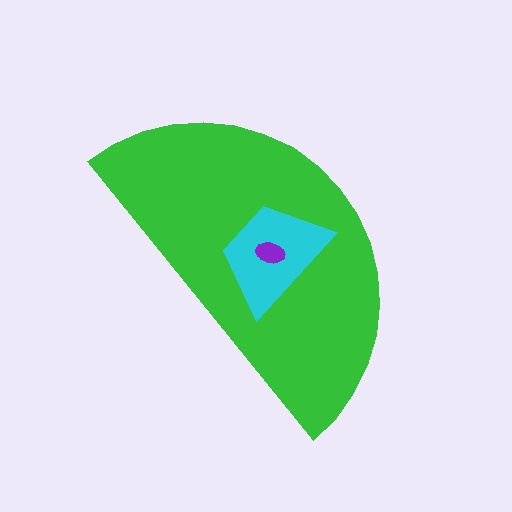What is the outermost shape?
The green semicircle.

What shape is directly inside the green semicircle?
The cyan trapezoid.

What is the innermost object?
The purple ellipse.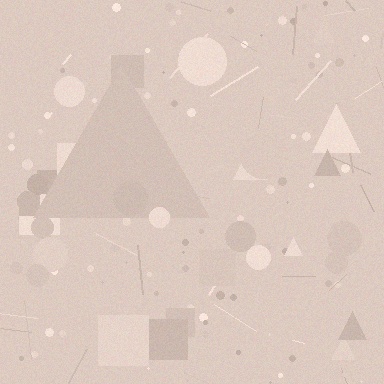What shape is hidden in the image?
A triangle is hidden in the image.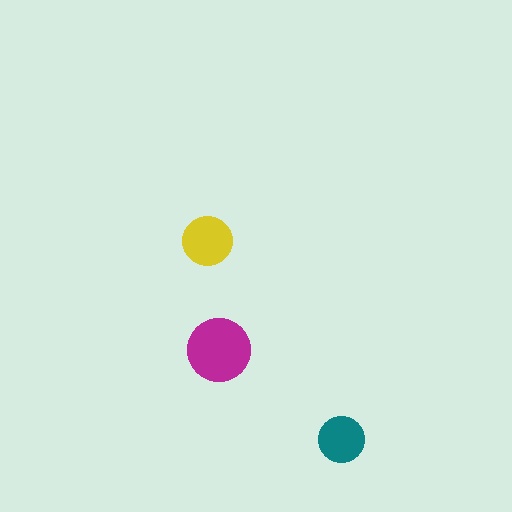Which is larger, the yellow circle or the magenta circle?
The magenta one.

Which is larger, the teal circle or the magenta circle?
The magenta one.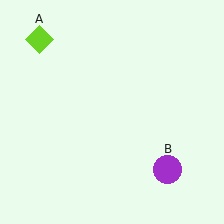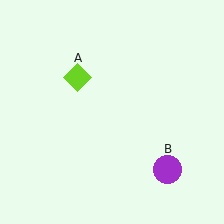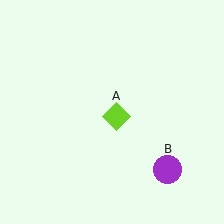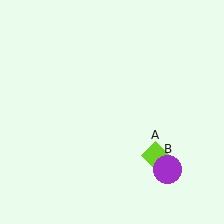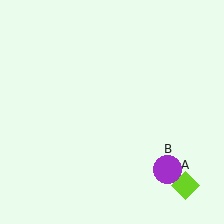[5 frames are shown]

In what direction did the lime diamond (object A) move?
The lime diamond (object A) moved down and to the right.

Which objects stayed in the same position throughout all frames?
Purple circle (object B) remained stationary.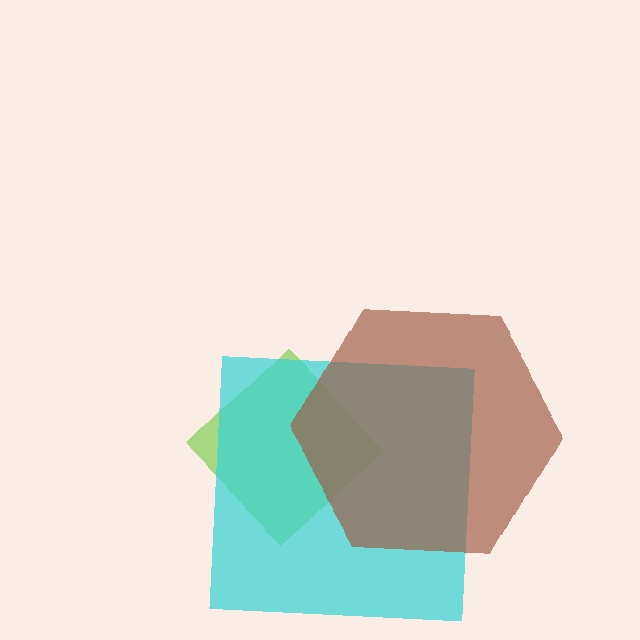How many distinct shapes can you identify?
There are 3 distinct shapes: a lime diamond, a cyan square, a brown hexagon.